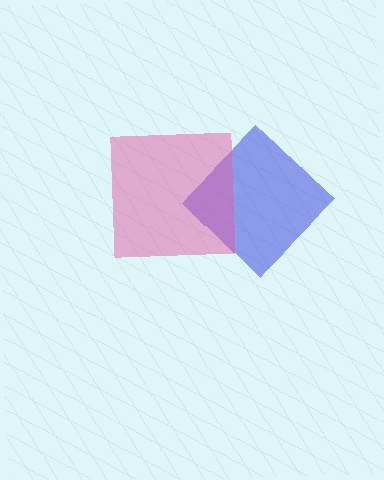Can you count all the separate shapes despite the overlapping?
Yes, there are 2 separate shapes.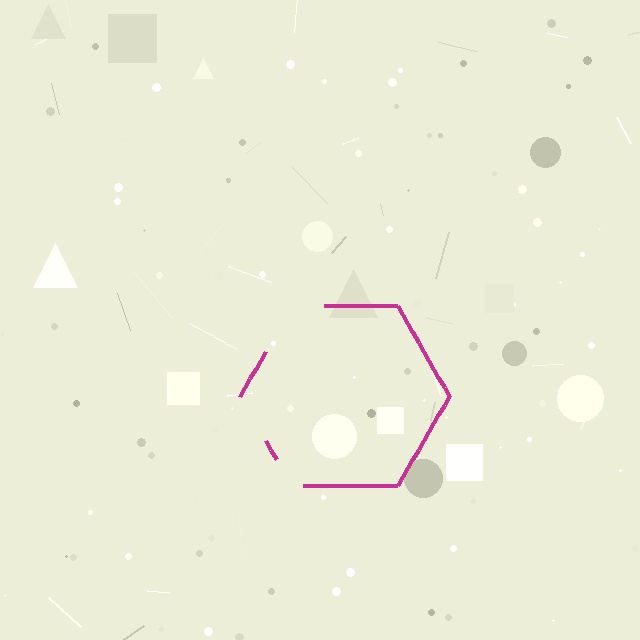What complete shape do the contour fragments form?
The contour fragments form a hexagon.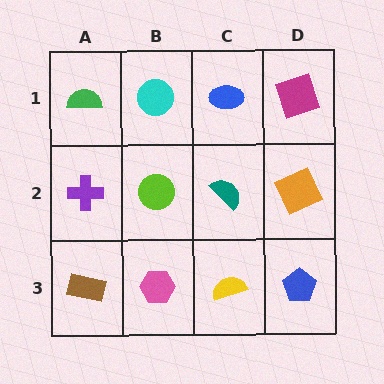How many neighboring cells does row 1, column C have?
3.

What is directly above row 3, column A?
A purple cross.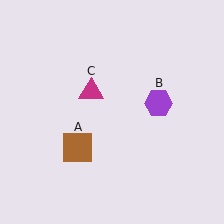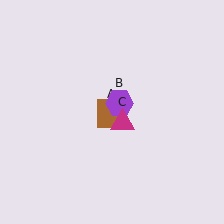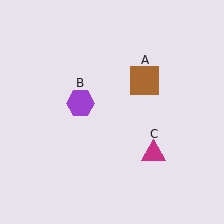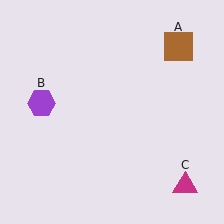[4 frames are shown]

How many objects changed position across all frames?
3 objects changed position: brown square (object A), purple hexagon (object B), magenta triangle (object C).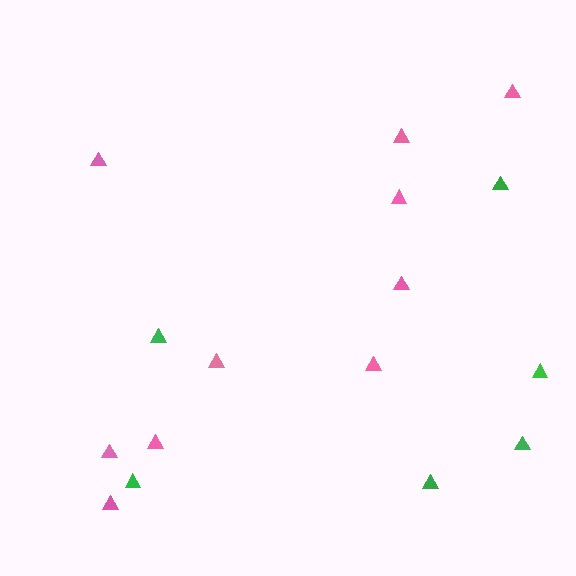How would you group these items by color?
There are 2 groups: one group of green triangles (6) and one group of pink triangles (10).